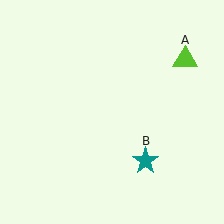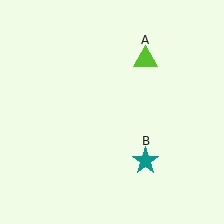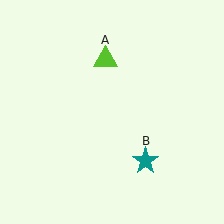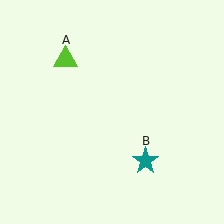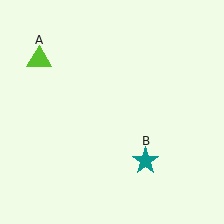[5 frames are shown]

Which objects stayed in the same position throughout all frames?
Teal star (object B) remained stationary.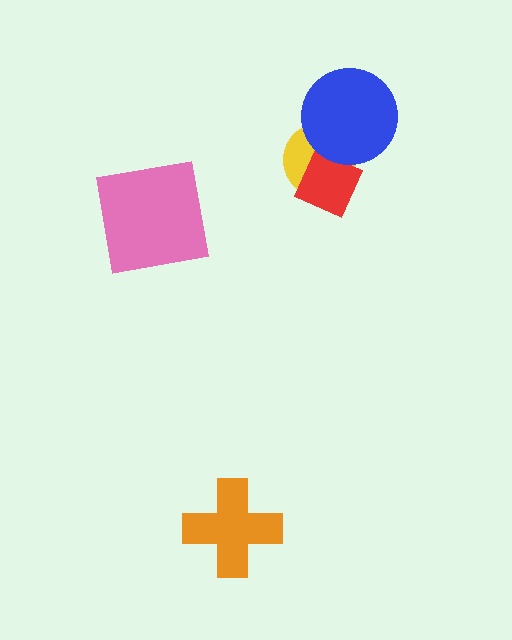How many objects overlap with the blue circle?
1 object overlaps with the blue circle.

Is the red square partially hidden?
No, no other shape covers it.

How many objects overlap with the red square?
1 object overlaps with the red square.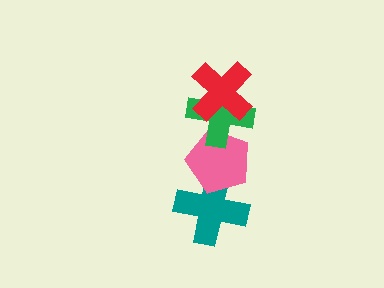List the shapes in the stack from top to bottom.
From top to bottom: the red cross, the green cross, the pink pentagon, the teal cross.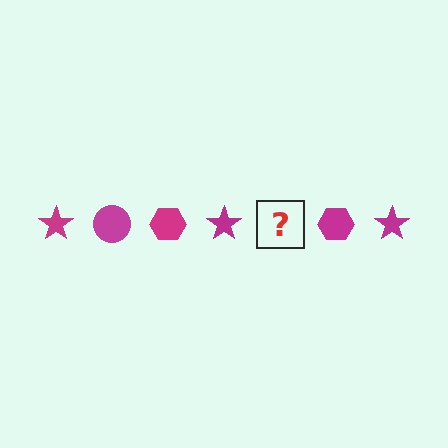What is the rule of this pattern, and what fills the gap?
The rule is that the pattern cycles through star, circle, hexagon shapes in magenta. The gap should be filled with a magenta circle.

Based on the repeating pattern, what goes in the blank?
The blank should be a magenta circle.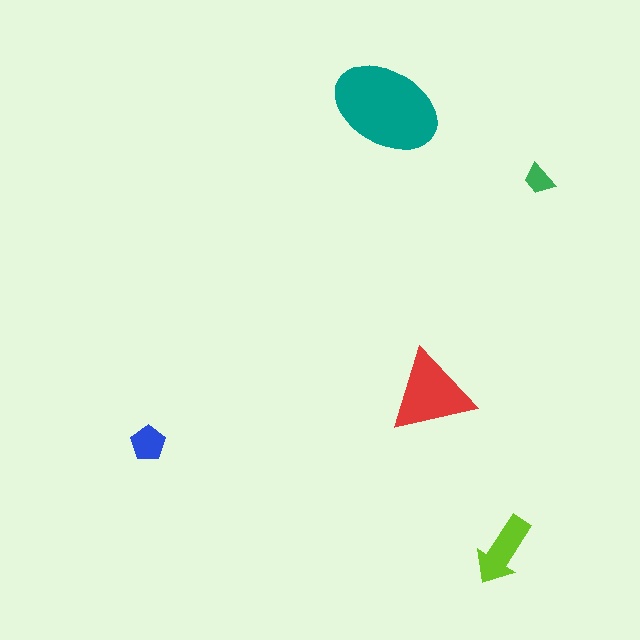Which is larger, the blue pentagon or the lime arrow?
The lime arrow.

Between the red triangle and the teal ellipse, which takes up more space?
The teal ellipse.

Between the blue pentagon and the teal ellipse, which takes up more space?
The teal ellipse.